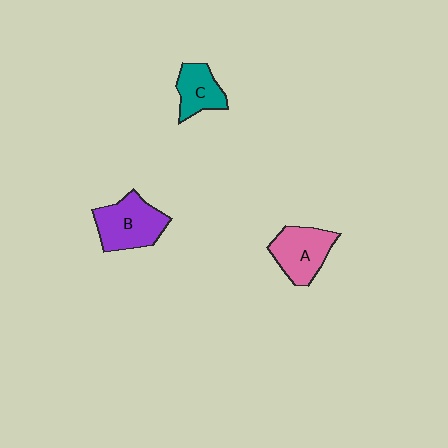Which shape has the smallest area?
Shape C (teal).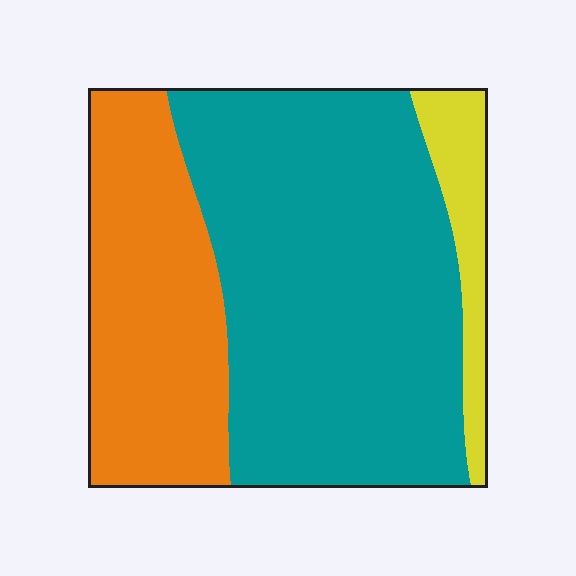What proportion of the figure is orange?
Orange covers roughly 30% of the figure.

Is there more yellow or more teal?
Teal.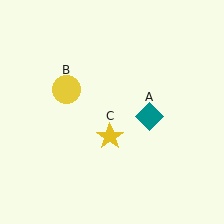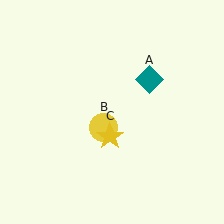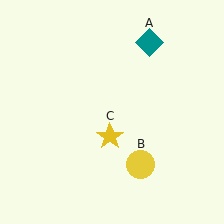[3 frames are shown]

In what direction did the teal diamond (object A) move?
The teal diamond (object A) moved up.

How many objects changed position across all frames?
2 objects changed position: teal diamond (object A), yellow circle (object B).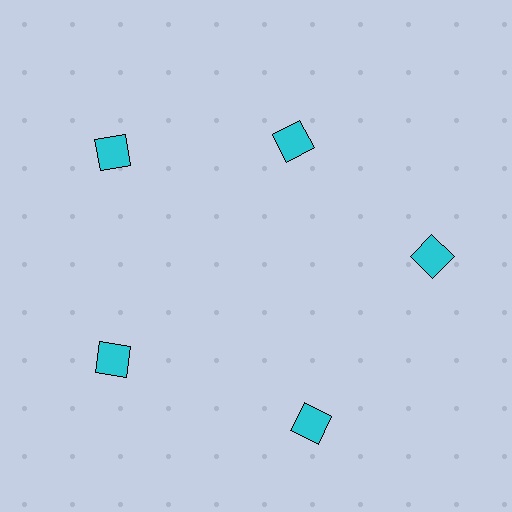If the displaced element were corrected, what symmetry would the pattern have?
It would have 5-fold rotational symmetry — the pattern would map onto itself every 72 degrees.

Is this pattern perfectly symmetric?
No. The 5 cyan squares are arranged in a ring, but one element near the 1 o'clock position is pulled inward toward the center, breaking the 5-fold rotational symmetry.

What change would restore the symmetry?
The symmetry would be restored by moving it outward, back onto the ring so that all 5 squares sit at equal angles and equal distance from the center.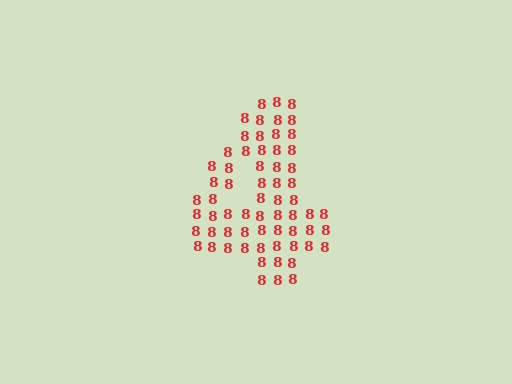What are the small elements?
The small elements are digit 8's.